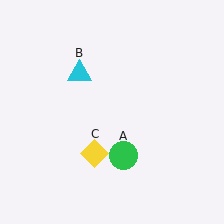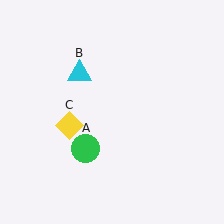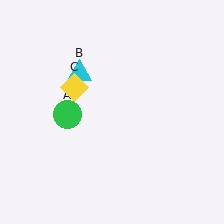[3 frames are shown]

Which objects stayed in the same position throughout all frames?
Cyan triangle (object B) remained stationary.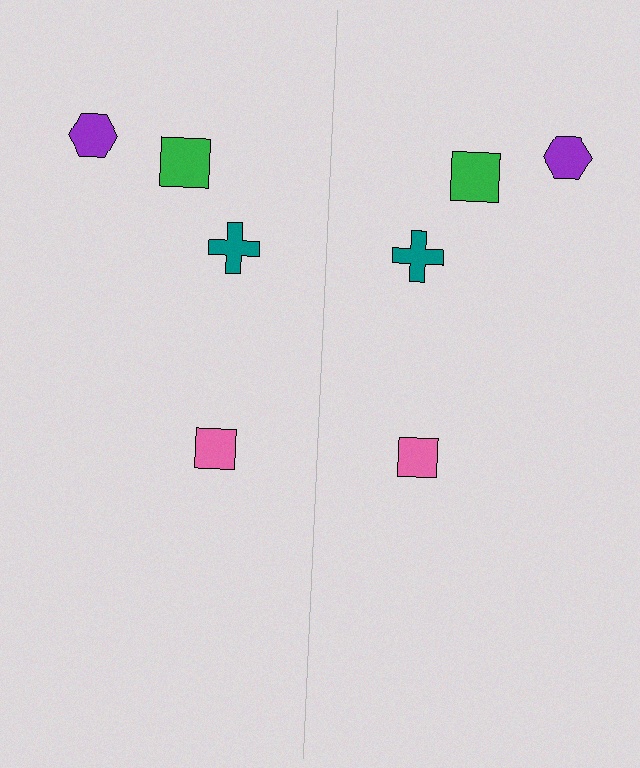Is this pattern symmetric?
Yes, this pattern has bilateral (reflection) symmetry.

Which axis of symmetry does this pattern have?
The pattern has a vertical axis of symmetry running through the center of the image.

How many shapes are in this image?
There are 8 shapes in this image.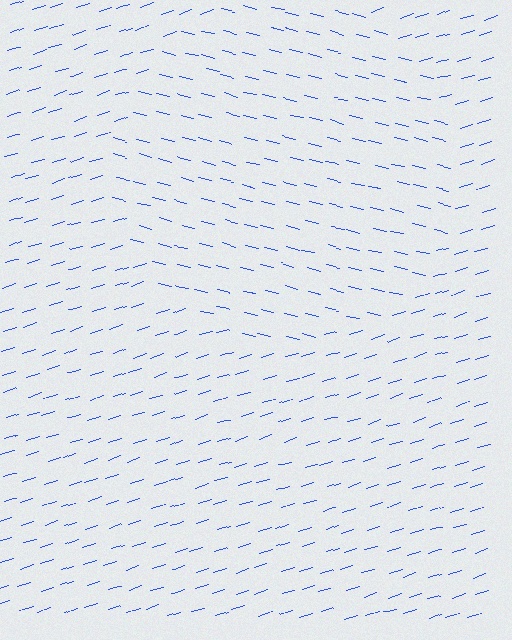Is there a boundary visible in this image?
Yes, there is a texture boundary formed by a change in line orientation.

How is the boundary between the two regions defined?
The boundary is defined purely by a change in line orientation (approximately 31 degrees difference). All lines are the same color and thickness.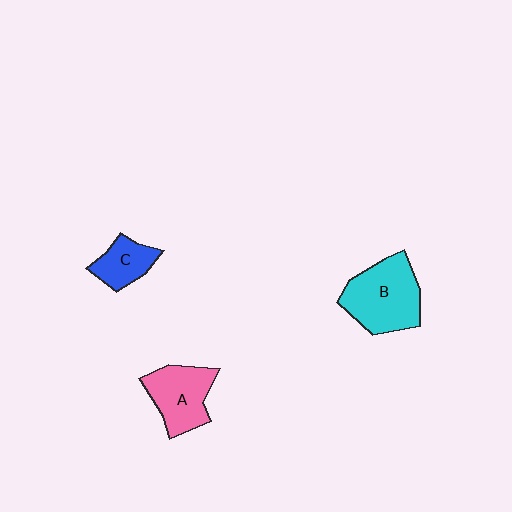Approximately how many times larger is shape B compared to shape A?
Approximately 1.3 times.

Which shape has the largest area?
Shape B (cyan).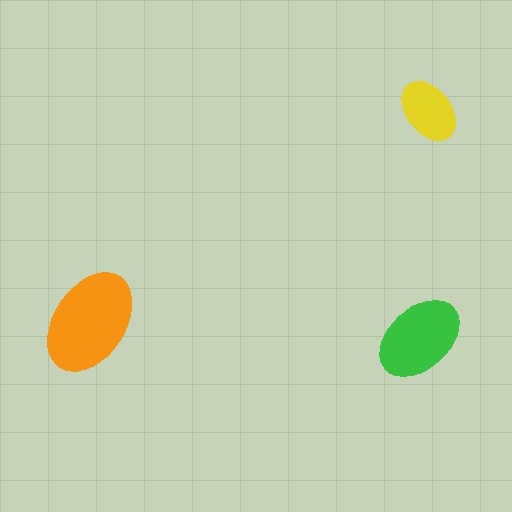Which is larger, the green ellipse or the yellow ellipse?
The green one.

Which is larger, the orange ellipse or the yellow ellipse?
The orange one.